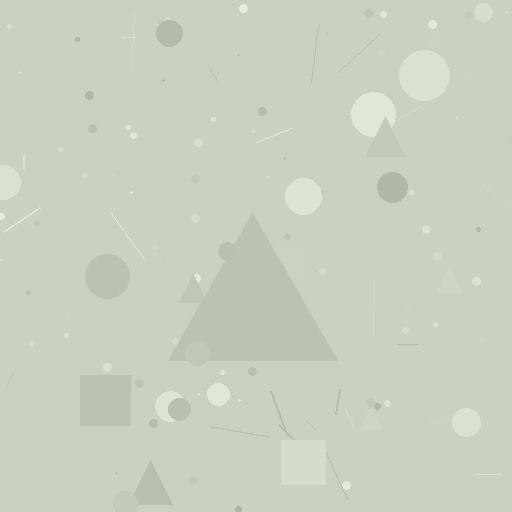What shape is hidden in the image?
A triangle is hidden in the image.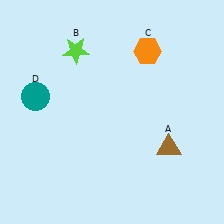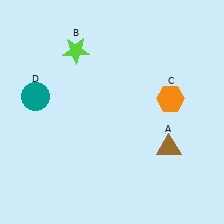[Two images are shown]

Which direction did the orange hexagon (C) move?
The orange hexagon (C) moved down.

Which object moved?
The orange hexagon (C) moved down.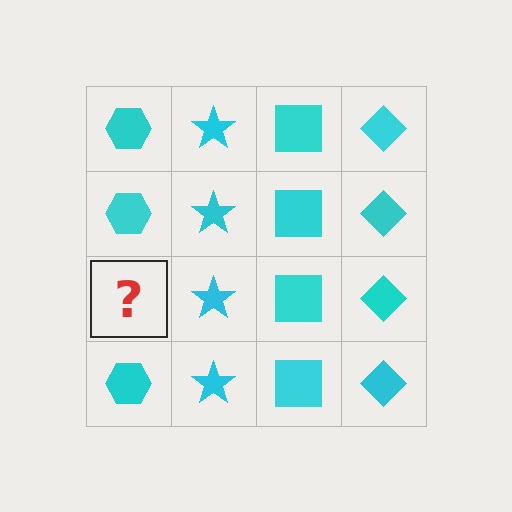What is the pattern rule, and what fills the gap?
The rule is that each column has a consistent shape. The gap should be filled with a cyan hexagon.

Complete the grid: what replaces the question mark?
The question mark should be replaced with a cyan hexagon.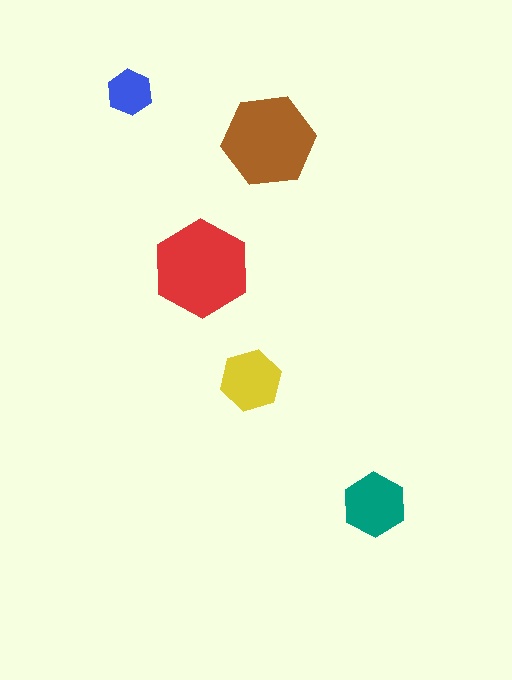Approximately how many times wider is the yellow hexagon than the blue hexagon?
About 1.5 times wider.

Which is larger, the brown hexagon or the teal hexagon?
The brown one.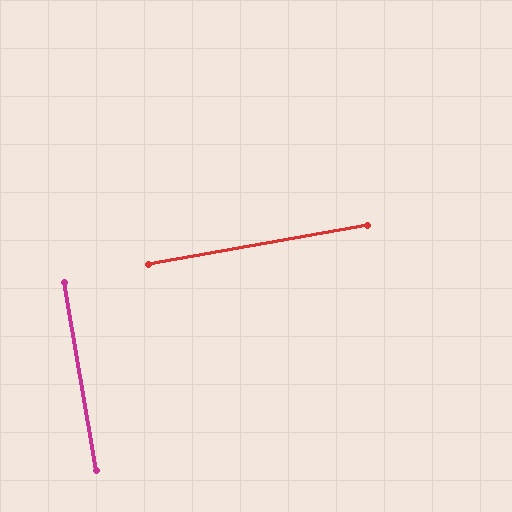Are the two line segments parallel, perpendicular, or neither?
Perpendicular — they meet at approximately 90°.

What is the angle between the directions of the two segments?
Approximately 90 degrees.